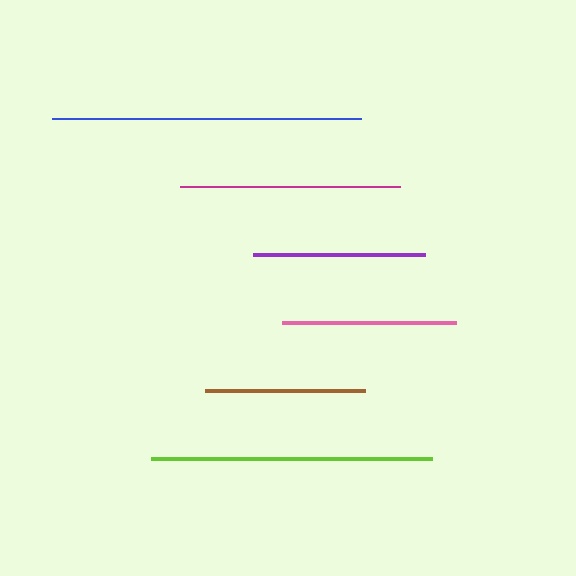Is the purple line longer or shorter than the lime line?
The lime line is longer than the purple line.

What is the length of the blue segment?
The blue segment is approximately 309 pixels long.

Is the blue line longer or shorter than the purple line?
The blue line is longer than the purple line.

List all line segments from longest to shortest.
From longest to shortest: blue, lime, magenta, pink, purple, brown.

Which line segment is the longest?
The blue line is the longest at approximately 309 pixels.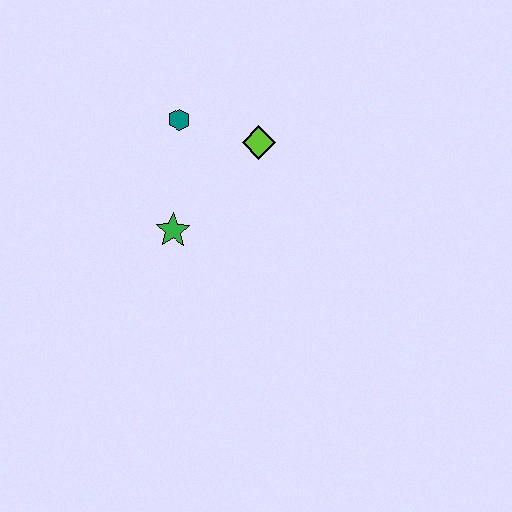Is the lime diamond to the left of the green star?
No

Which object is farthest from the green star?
The lime diamond is farthest from the green star.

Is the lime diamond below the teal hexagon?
Yes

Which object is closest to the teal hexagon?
The lime diamond is closest to the teal hexagon.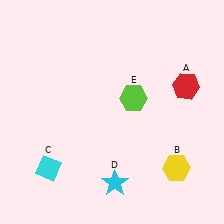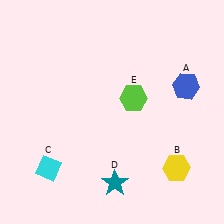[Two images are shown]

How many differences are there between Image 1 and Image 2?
There are 2 differences between the two images.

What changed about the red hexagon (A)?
In Image 1, A is red. In Image 2, it changed to blue.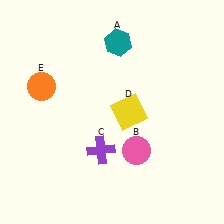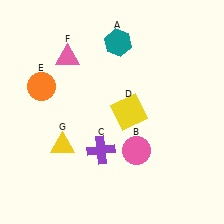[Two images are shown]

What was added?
A pink triangle (F), a yellow triangle (G) were added in Image 2.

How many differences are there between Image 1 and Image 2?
There are 2 differences between the two images.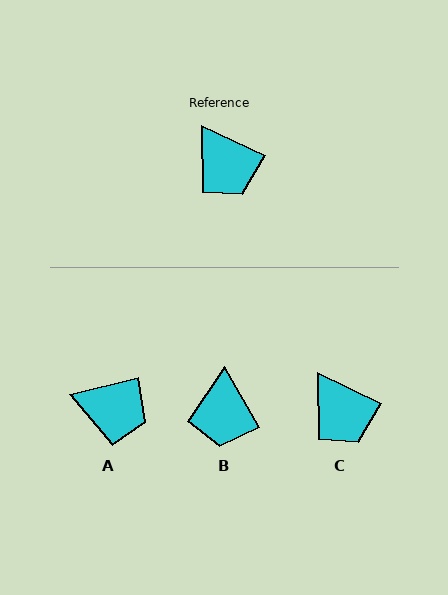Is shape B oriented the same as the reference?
No, it is off by about 34 degrees.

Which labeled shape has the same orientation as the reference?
C.